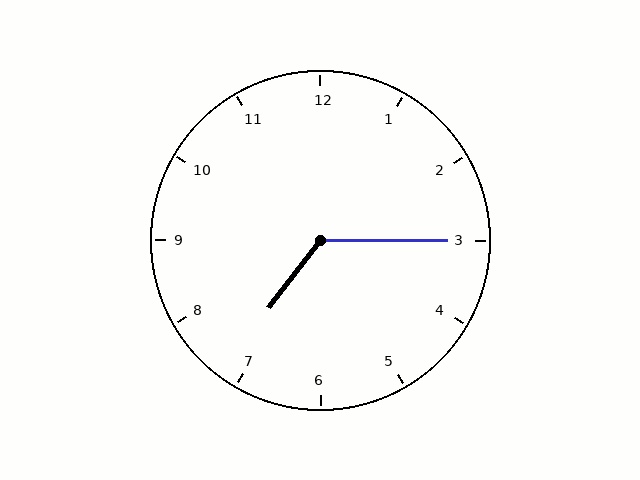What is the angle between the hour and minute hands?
Approximately 128 degrees.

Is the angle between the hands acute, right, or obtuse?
It is obtuse.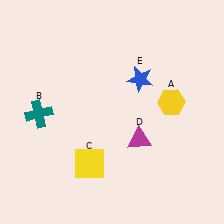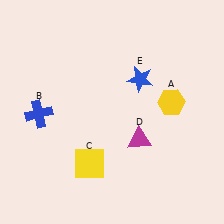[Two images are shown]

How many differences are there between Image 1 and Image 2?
There is 1 difference between the two images.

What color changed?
The cross (B) changed from teal in Image 1 to blue in Image 2.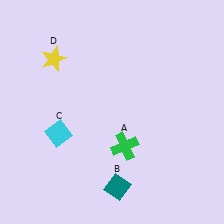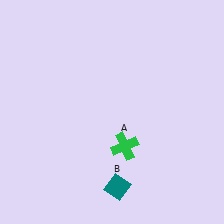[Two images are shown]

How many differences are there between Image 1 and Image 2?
There are 2 differences between the two images.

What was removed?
The yellow star (D), the cyan diamond (C) were removed in Image 2.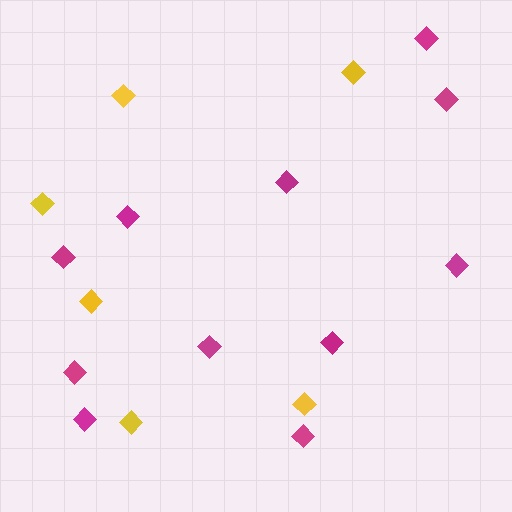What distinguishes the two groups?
There are 2 groups: one group of magenta diamonds (11) and one group of yellow diamonds (6).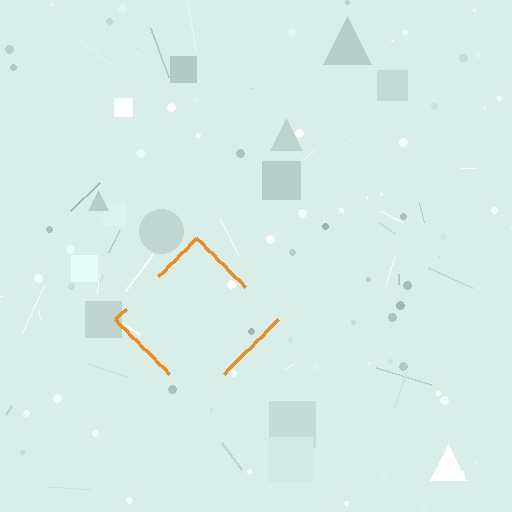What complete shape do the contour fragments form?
The contour fragments form a diamond.